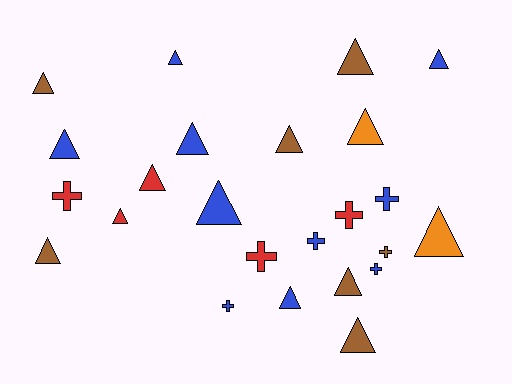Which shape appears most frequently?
Triangle, with 16 objects.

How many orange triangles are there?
There are 2 orange triangles.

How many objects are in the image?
There are 24 objects.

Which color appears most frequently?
Blue, with 10 objects.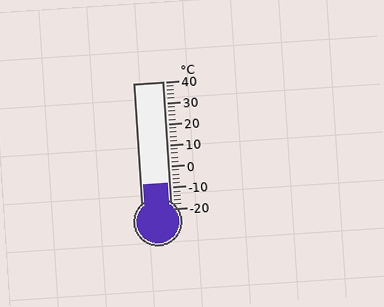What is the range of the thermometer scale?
The thermometer scale ranges from -20°C to 40°C.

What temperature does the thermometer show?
The thermometer shows approximately -8°C.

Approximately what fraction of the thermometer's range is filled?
The thermometer is filled to approximately 20% of its range.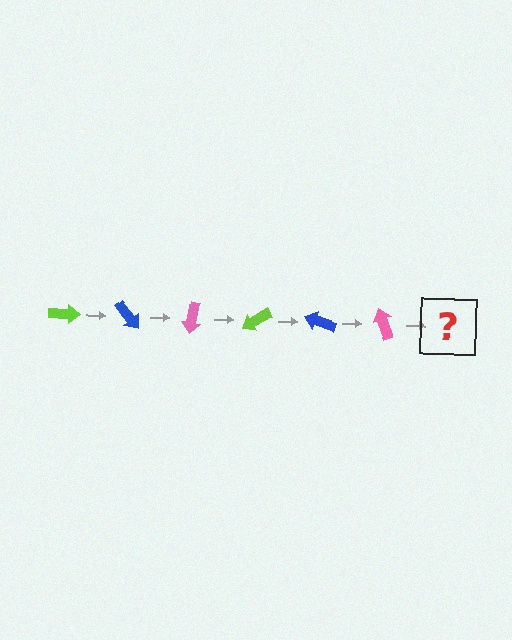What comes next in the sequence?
The next element should be a lime arrow, rotated 300 degrees from the start.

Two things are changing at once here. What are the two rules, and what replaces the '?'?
The two rules are that it rotates 50 degrees each step and the color cycles through lime, blue, and pink. The '?' should be a lime arrow, rotated 300 degrees from the start.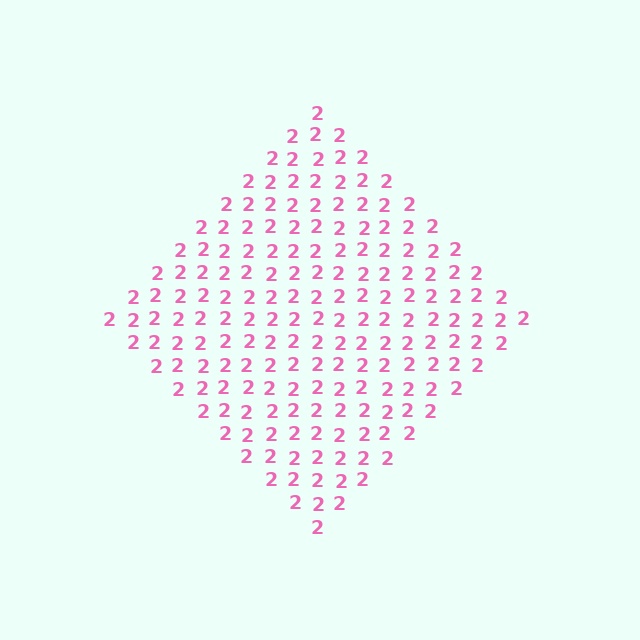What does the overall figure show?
The overall figure shows a diamond.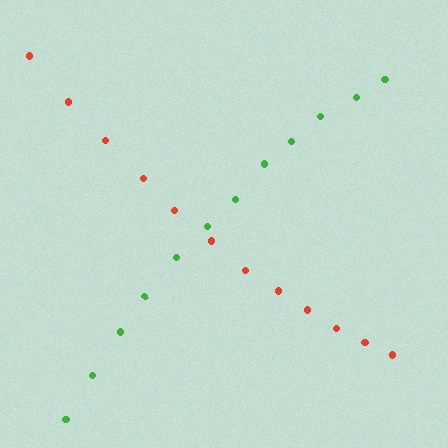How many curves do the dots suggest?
There are 2 distinct paths.